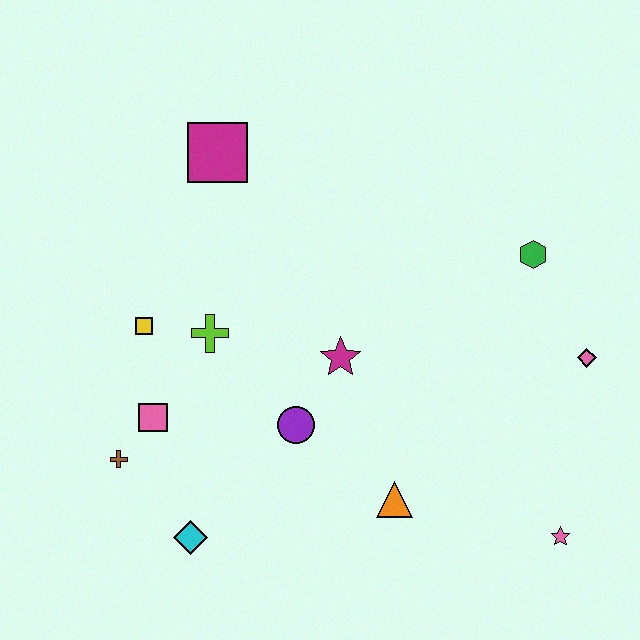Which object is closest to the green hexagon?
The pink diamond is closest to the green hexagon.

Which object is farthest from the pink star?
The magenta square is farthest from the pink star.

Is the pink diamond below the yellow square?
Yes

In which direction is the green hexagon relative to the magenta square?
The green hexagon is to the right of the magenta square.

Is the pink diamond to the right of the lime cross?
Yes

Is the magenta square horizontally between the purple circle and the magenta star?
No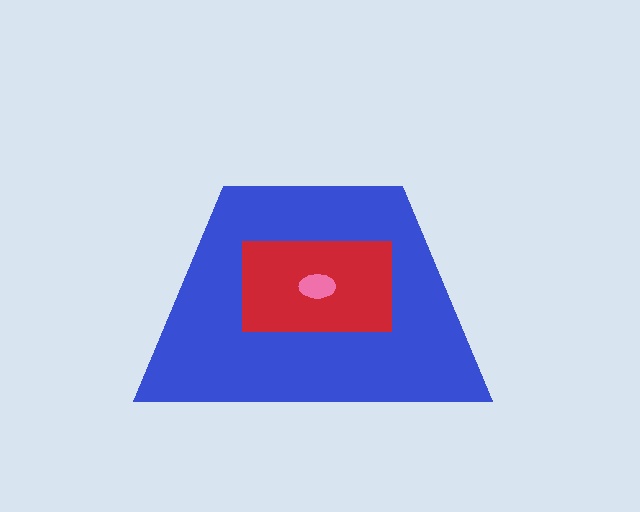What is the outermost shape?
The blue trapezoid.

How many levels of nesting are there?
3.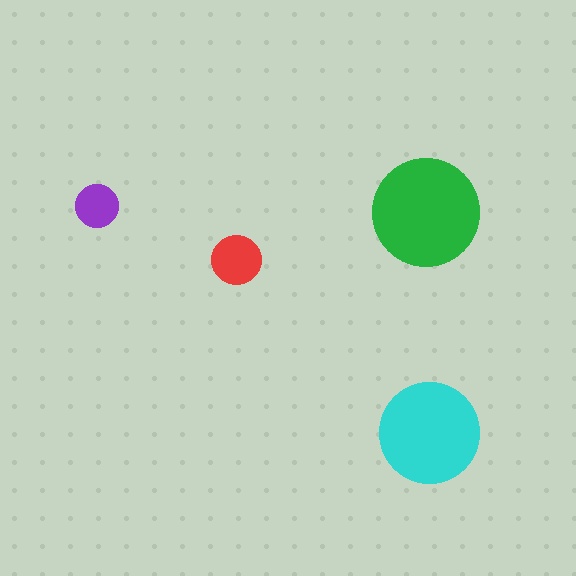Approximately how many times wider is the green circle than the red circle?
About 2 times wider.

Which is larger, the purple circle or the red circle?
The red one.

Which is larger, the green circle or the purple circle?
The green one.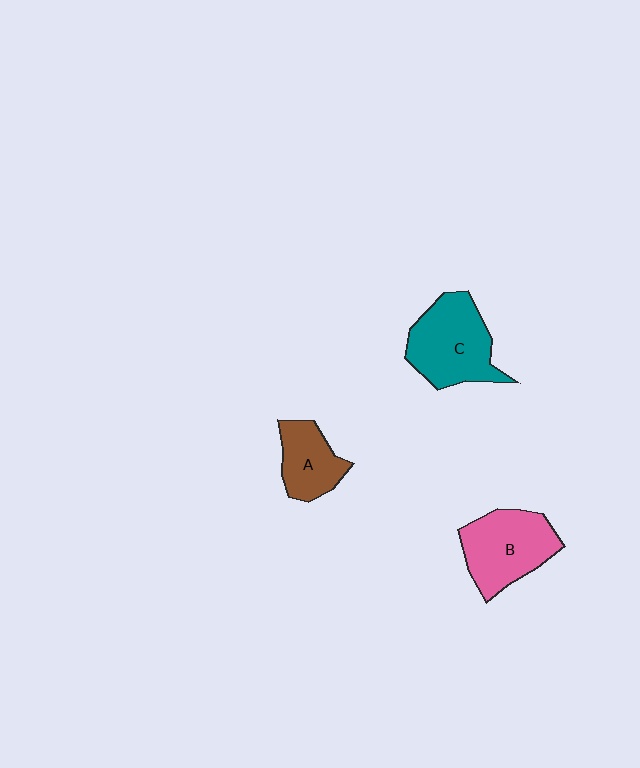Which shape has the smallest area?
Shape A (brown).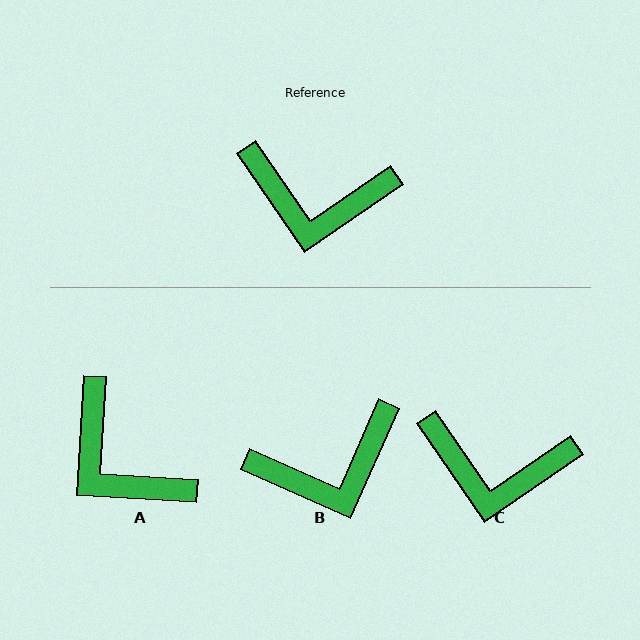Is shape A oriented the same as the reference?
No, it is off by about 38 degrees.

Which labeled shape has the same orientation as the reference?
C.